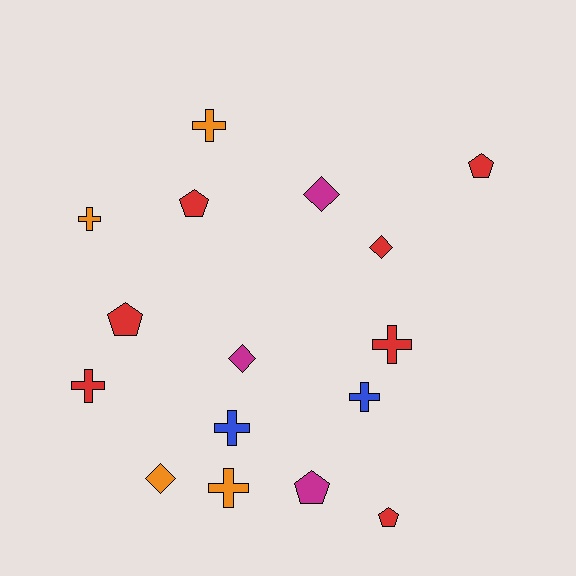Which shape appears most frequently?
Cross, with 7 objects.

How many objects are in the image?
There are 16 objects.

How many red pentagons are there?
There are 4 red pentagons.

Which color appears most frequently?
Red, with 7 objects.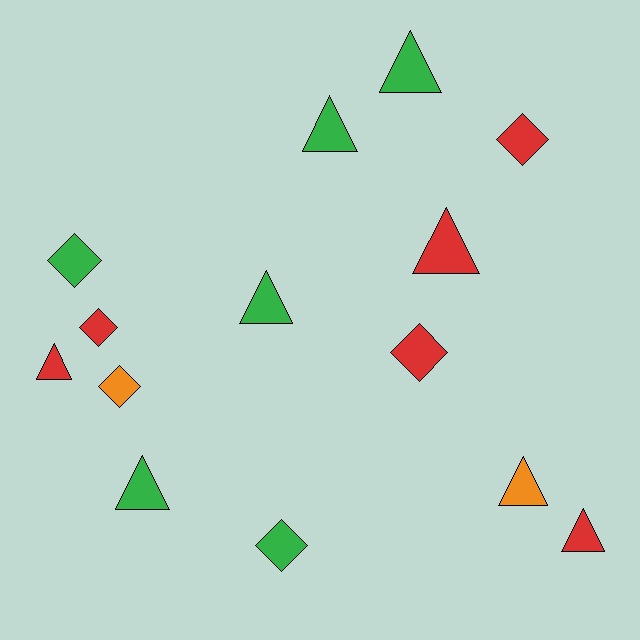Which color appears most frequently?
Green, with 6 objects.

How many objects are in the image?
There are 14 objects.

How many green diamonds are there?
There are 2 green diamonds.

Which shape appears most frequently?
Triangle, with 8 objects.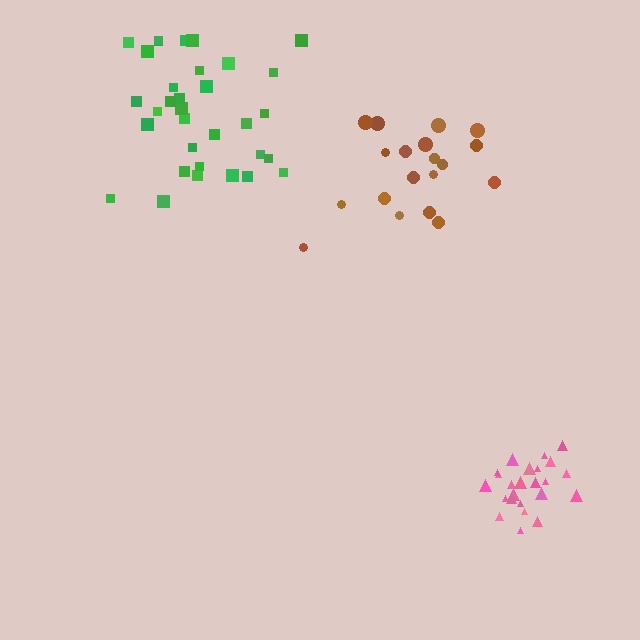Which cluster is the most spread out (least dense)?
Brown.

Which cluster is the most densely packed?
Pink.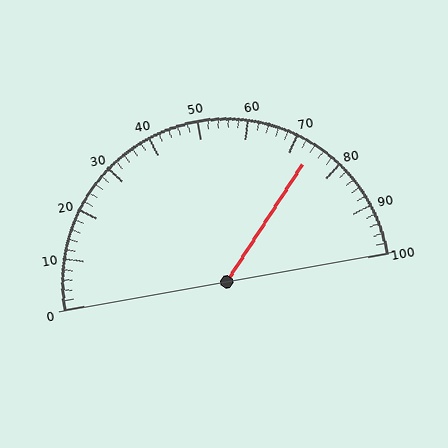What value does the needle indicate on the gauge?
The needle indicates approximately 74.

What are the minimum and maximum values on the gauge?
The gauge ranges from 0 to 100.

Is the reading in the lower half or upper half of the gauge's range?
The reading is in the upper half of the range (0 to 100).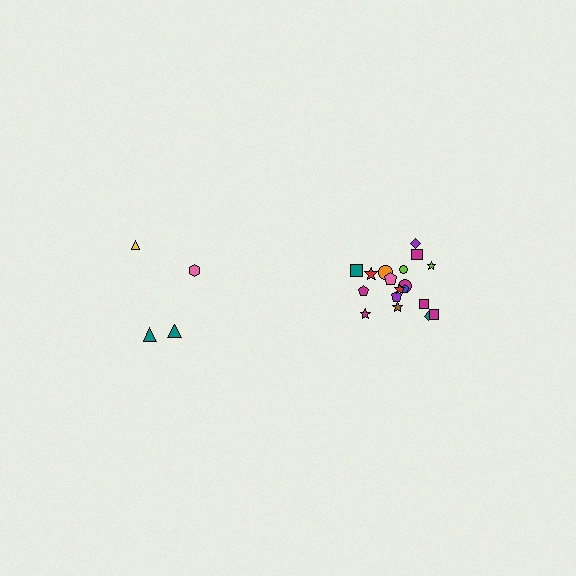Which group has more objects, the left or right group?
The right group.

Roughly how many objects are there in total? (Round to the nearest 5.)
Roughly 20 objects in total.